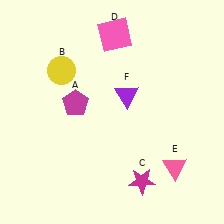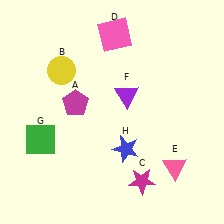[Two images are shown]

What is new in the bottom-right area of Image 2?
A blue star (H) was added in the bottom-right area of Image 2.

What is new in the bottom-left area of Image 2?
A green square (G) was added in the bottom-left area of Image 2.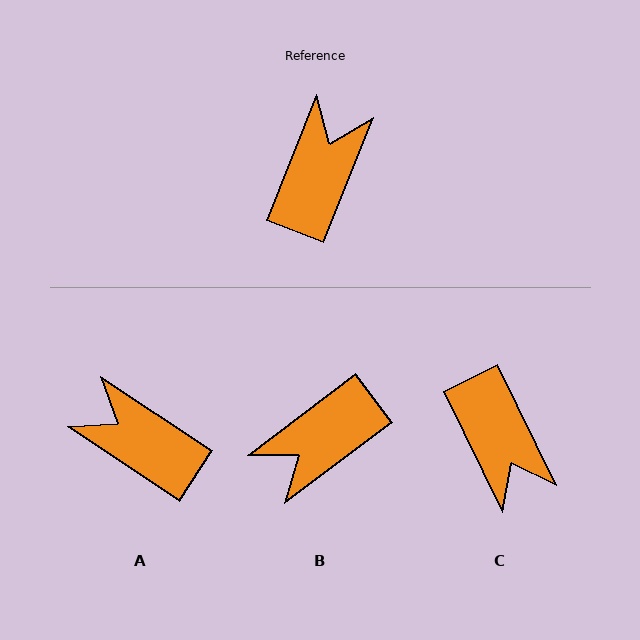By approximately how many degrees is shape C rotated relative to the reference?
Approximately 132 degrees clockwise.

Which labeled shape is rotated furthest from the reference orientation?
B, about 149 degrees away.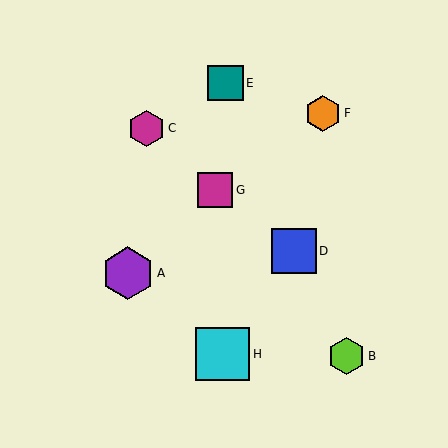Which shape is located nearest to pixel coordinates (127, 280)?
The purple hexagon (labeled A) at (128, 273) is nearest to that location.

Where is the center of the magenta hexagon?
The center of the magenta hexagon is at (147, 128).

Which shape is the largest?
The cyan square (labeled H) is the largest.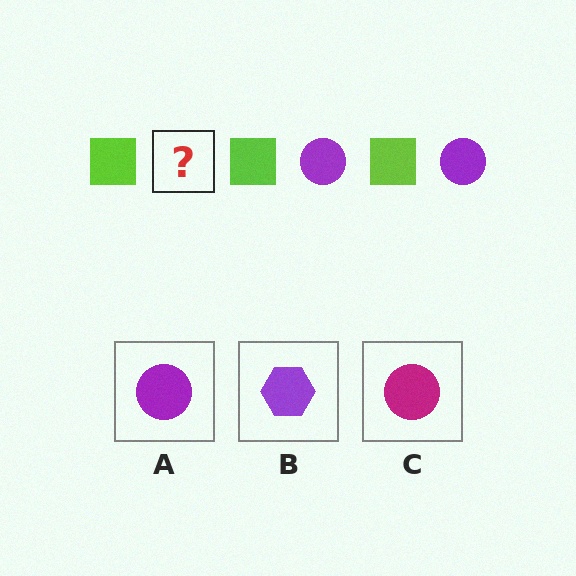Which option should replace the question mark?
Option A.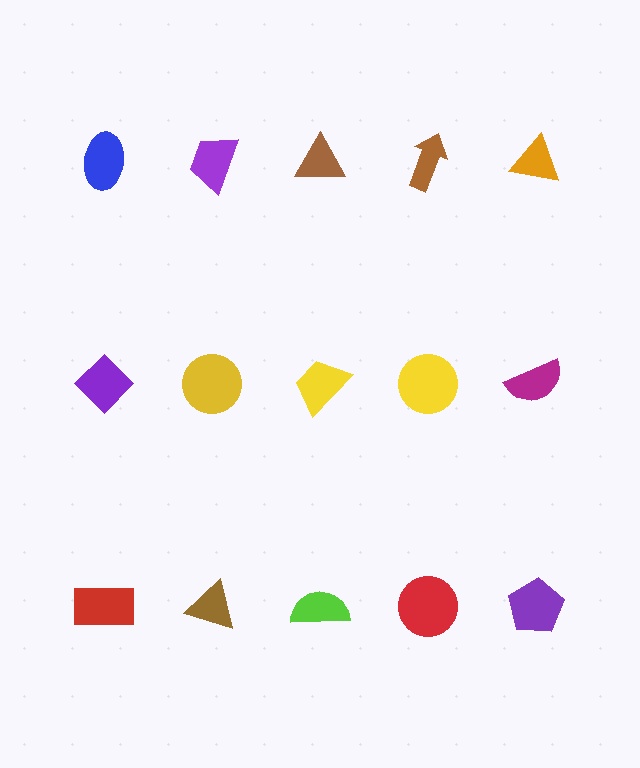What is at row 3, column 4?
A red circle.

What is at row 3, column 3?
A lime semicircle.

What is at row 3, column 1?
A red rectangle.